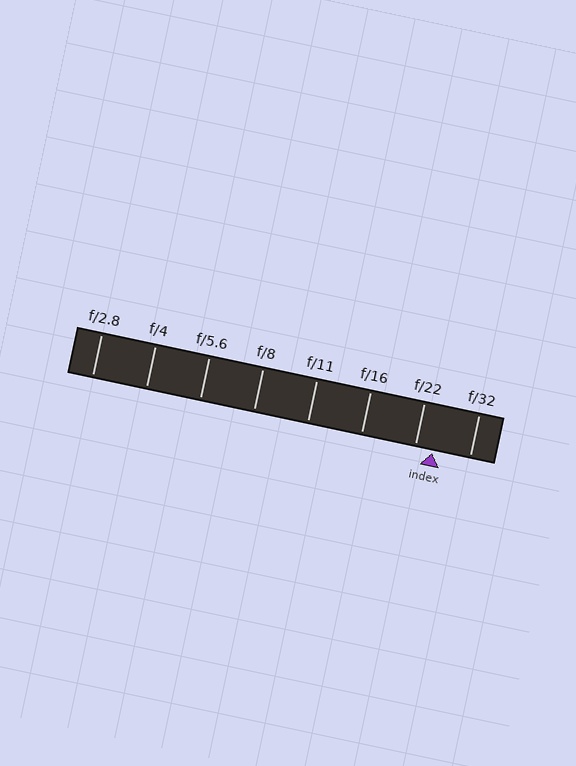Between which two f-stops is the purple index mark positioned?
The index mark is between f/22 and f/32.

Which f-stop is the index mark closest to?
The index mark is closest to f/22.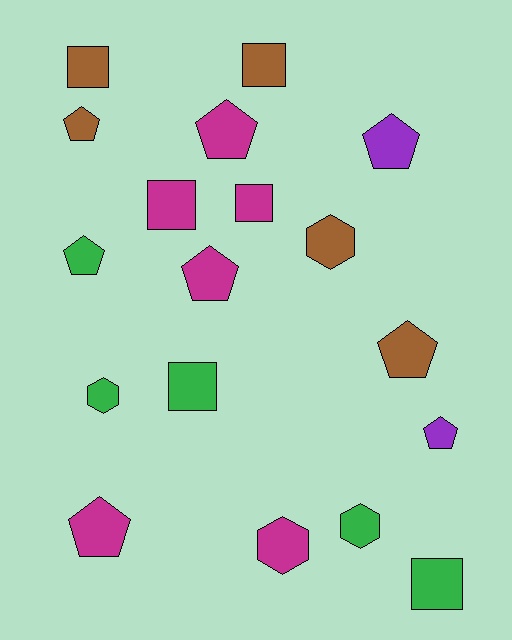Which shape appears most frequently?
Pentagon, with 8 objects.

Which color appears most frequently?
Magenta, with 6 objects.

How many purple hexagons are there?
There are no purple hexagons.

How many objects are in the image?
There are 18 objects.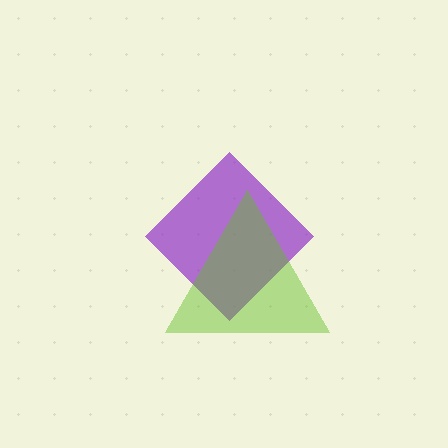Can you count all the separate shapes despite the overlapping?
Yes, there are 2 separate shapes.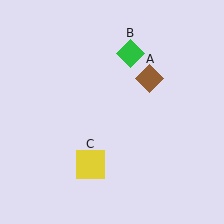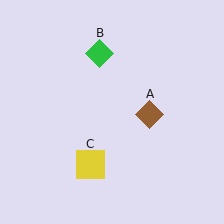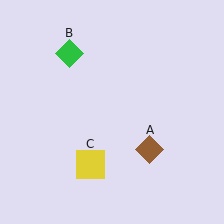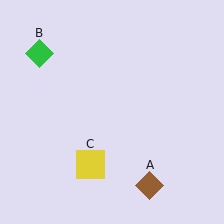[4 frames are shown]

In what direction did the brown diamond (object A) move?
The brown diamond (object A) moved down.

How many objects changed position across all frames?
2 objects changed position: brown diamond (object A), green diamond (object B).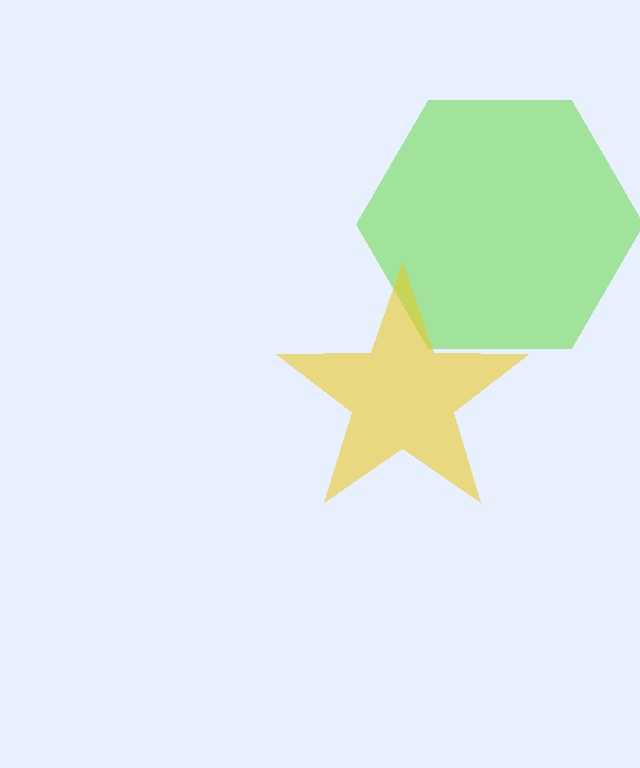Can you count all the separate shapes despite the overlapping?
Yes, there are 2 separate shapes.